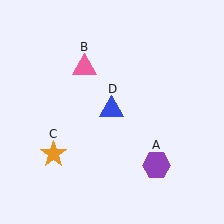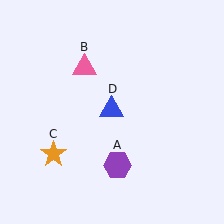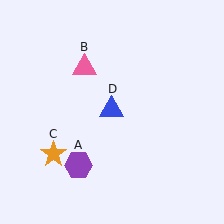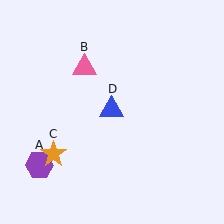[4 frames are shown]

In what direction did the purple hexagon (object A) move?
The purple hexagon (object A) moved left.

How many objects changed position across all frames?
1 object changed position: purple hexagon (object A).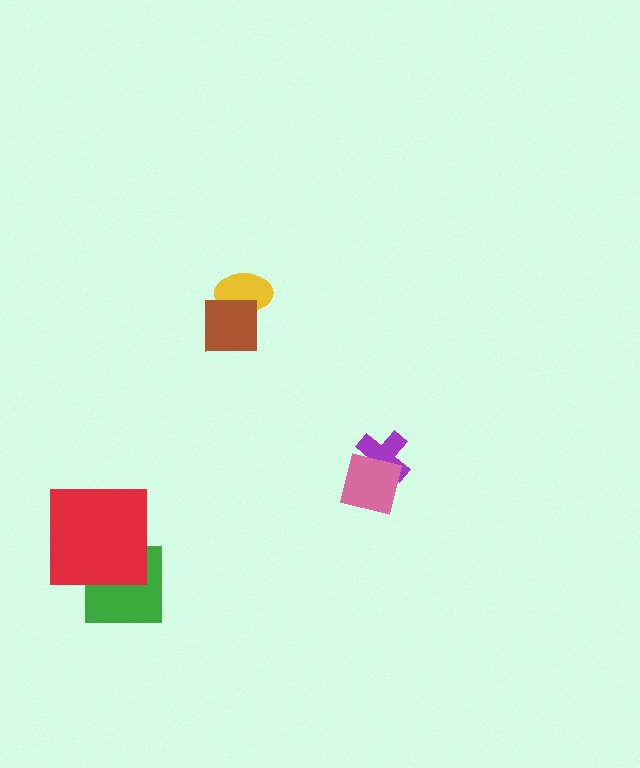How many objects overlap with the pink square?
1 object overlaps with the pink square.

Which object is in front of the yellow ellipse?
The brown square is in front of the yellow ellipse.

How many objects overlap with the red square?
1 object overlaps with the red square.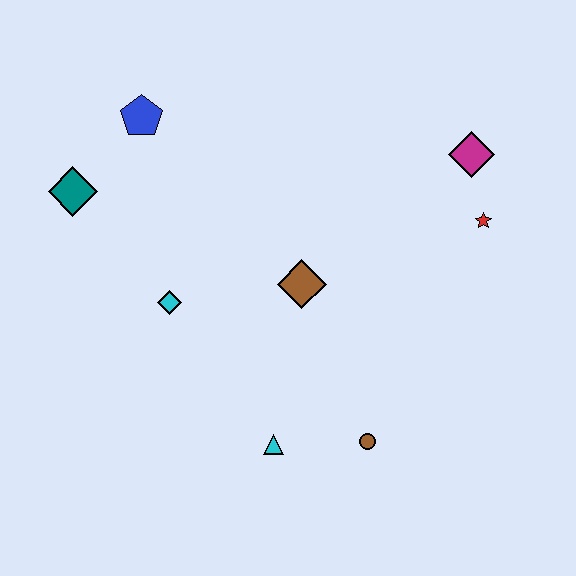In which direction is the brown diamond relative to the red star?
The brown diamond is to the left of the red star.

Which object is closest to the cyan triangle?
The brown circle is closest to the cyan triangle.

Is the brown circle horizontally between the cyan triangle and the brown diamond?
No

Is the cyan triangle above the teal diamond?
No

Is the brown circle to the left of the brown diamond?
No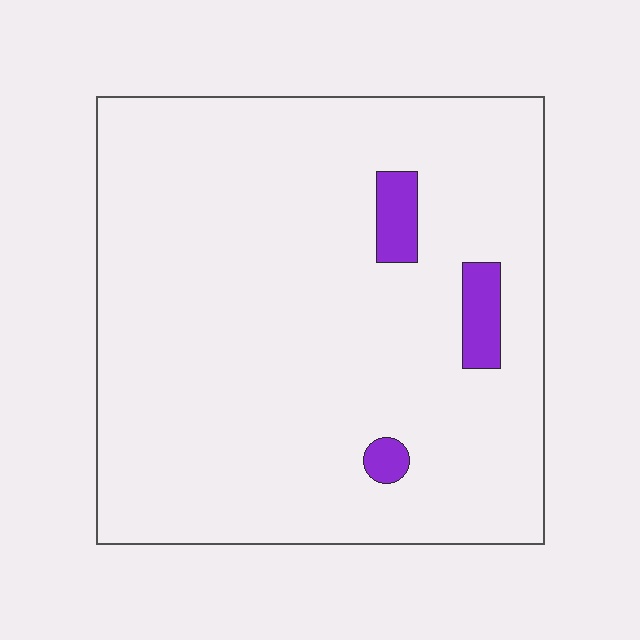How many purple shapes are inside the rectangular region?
3.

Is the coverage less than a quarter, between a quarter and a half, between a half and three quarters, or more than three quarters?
Less than a quarter.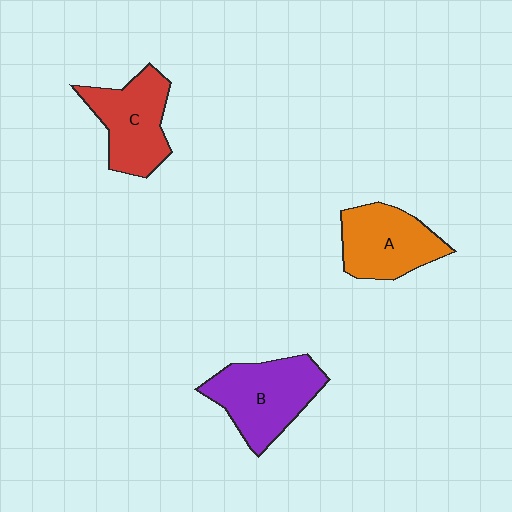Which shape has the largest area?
Shape B (purple).